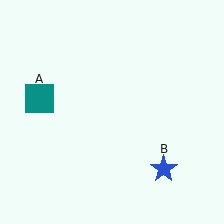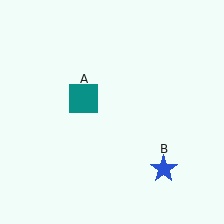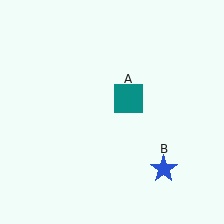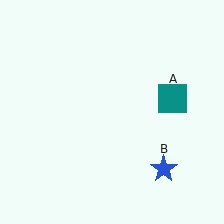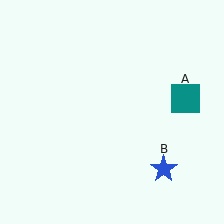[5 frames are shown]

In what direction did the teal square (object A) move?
The teal square (object A) moved right.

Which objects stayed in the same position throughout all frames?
Blue star (object B) remained stationary.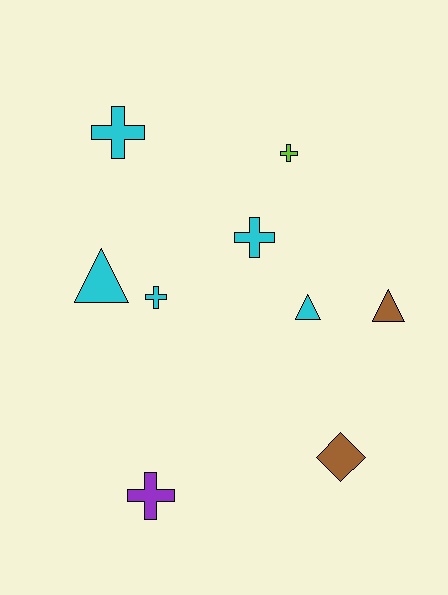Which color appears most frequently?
Cyan, with 5 objects.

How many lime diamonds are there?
There are no lime diamonds.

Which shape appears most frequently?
Cross, with 5 objects.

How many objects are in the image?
There are 9 objects.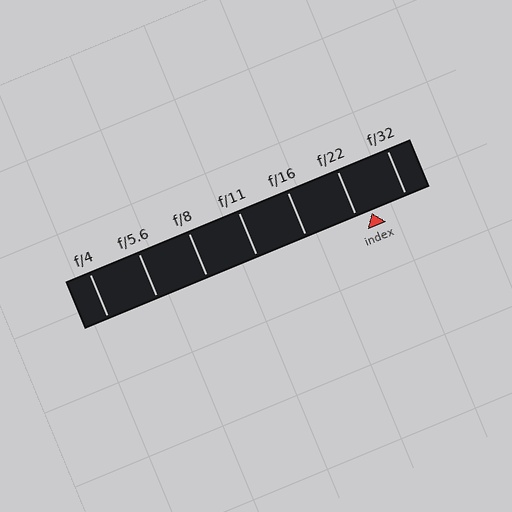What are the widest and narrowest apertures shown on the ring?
The widest aperture shown is f/4 and the narrowest is f/32.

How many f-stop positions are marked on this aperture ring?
There are 7 f-stop positions marked.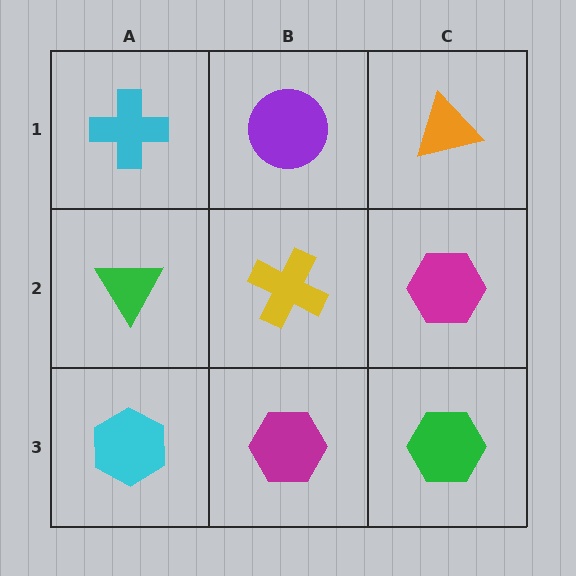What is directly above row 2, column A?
A cyan cross.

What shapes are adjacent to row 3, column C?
A magenta hexagon (row 2, column C), a magenta hexagon (row 3, column B).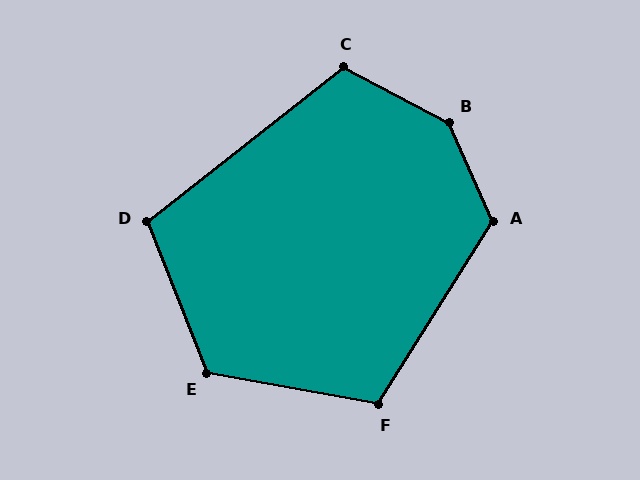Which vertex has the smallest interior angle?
D, at approximately 106 degrees.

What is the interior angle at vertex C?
Approximately 114 degrees (obtuse).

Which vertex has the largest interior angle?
B, at approximately 142 degrees.